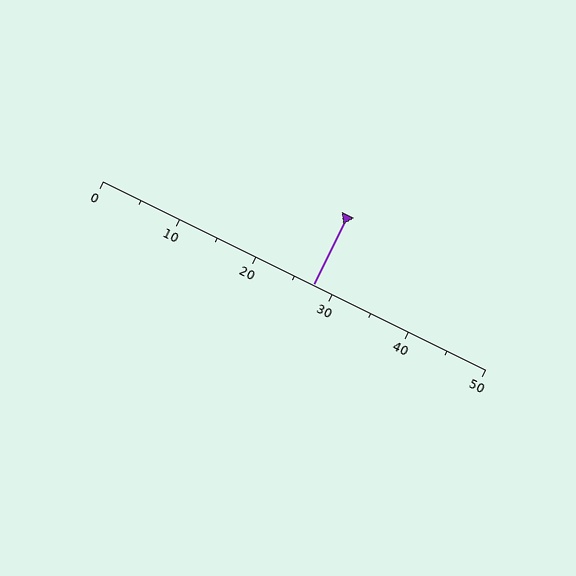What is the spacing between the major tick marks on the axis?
The major ticks are spaced 10 apart.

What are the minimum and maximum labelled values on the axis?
The axis runs from 0 to 50.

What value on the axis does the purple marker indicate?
The marker indicates approximately 27.5.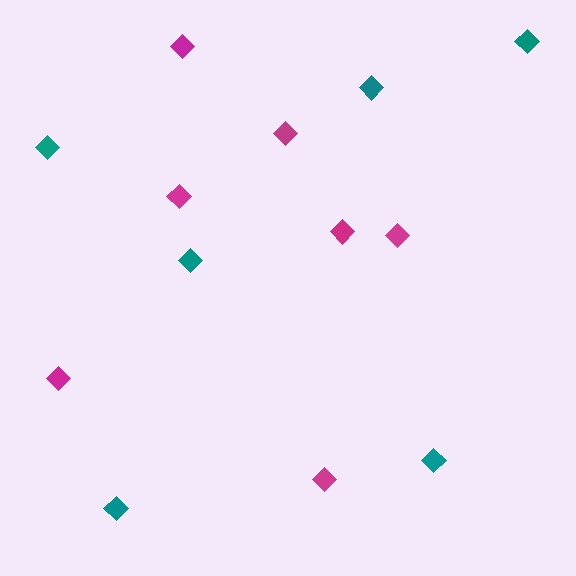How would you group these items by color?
There are 2 groups: one group of magenta diamonds (7) and one group of teal diamonds (6).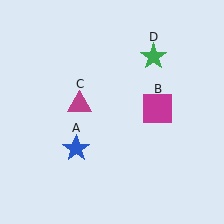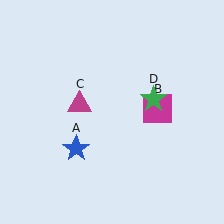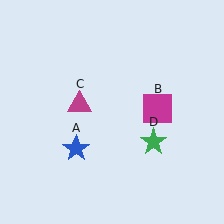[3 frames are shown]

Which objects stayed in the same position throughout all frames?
Blue star (object A) and magenta square (object B) and magenta triangle (object C) remained stationary.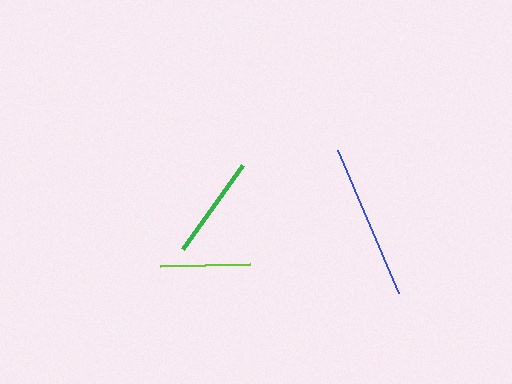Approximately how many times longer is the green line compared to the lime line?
The green line is approximately 1.1 times the length of the lime line.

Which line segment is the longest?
The blue line is the longest at approximately 155 pixels.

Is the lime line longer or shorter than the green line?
The green line is longer than the lime line.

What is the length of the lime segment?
The lime segment is approximately 91 pixels long.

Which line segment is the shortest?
The lime line is the shortest at approximately 91 pixels.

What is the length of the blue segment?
The blue segment is approximately 155 pixels long.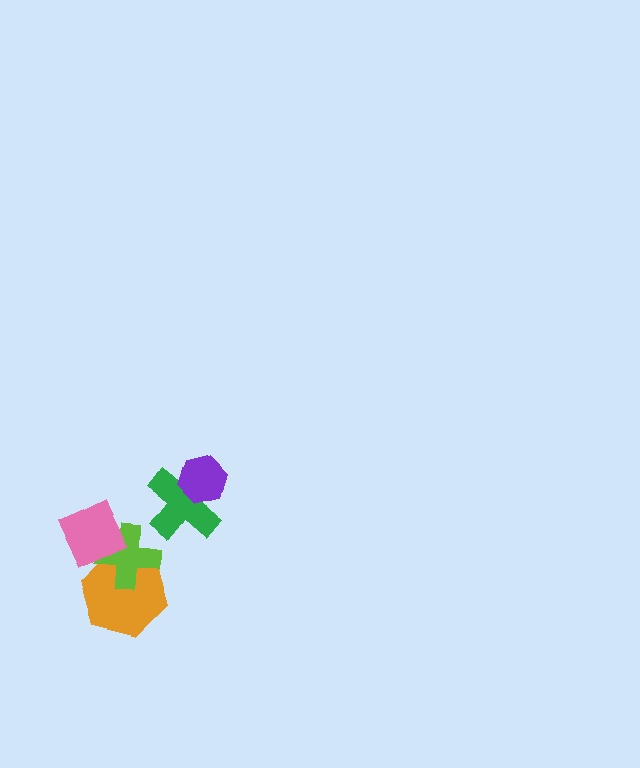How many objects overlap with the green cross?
1 object overlaps with the green cross.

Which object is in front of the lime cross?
The pink diamond is in front of the lime cross.